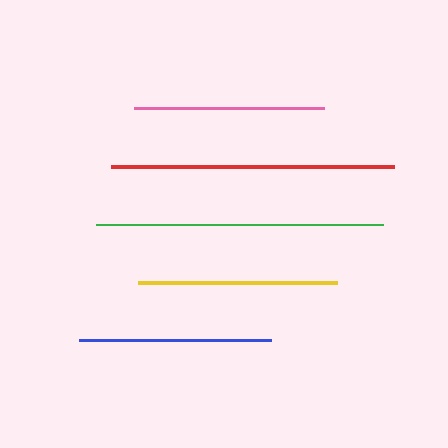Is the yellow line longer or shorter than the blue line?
The yellow line is longer than the blue line.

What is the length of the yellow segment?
The yellow segment is approximately 199 pixels long.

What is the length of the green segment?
The green segment is approximately 287 pixels long.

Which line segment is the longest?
The green line is the longest at approximately 287 pixels.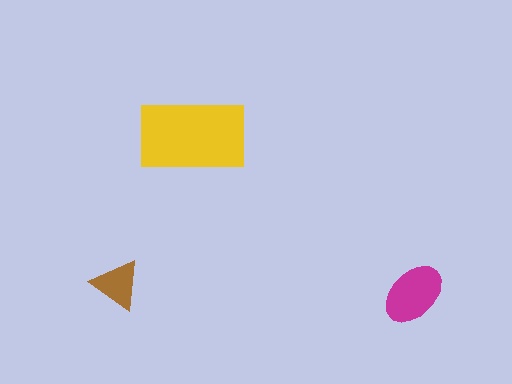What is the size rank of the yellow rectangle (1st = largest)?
1st.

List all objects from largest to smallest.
The yellow rectangle, the magenta ellipse, the brown triangle.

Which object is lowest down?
The magenta ellipse is bottommost.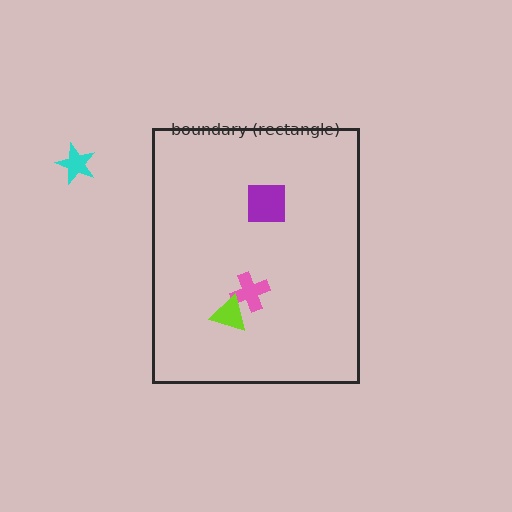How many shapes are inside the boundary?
3 inside, 1 outside.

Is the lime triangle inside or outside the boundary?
Inside.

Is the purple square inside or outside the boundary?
Inside.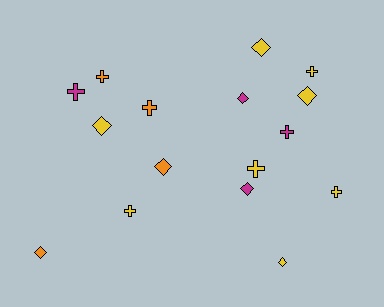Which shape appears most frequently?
Cross, with 8 objects.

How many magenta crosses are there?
There are 2 magenta crosses.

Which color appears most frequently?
Yellow, with 8 objects.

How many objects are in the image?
There are 16 objects.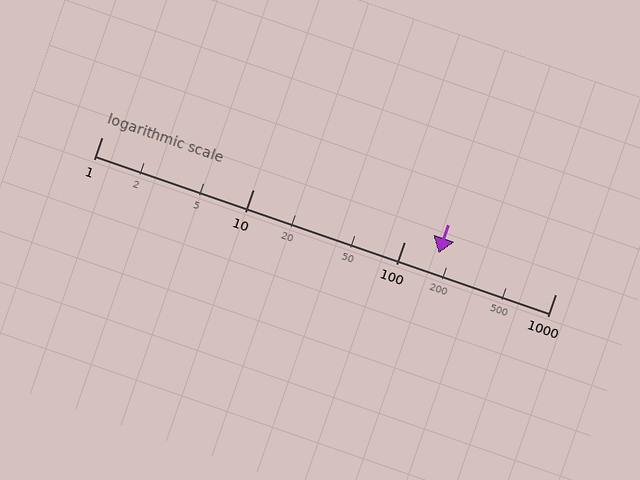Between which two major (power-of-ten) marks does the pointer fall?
The pointer is between 100 and 1000.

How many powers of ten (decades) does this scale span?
The scale spans 3 decades, from 1 to 1000.